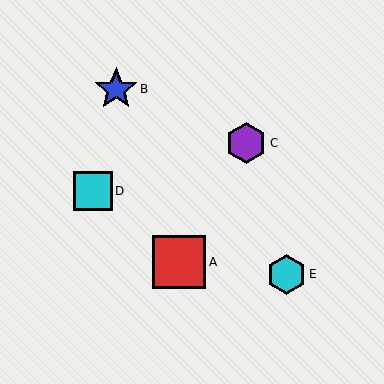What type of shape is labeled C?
Shape C is a purple hexagon.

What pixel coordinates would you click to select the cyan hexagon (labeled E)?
Click at (286, 274) to select the cyan hexagon E.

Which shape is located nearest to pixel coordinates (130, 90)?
The blue star (labeled B) at (116, 89) is nearest to that location.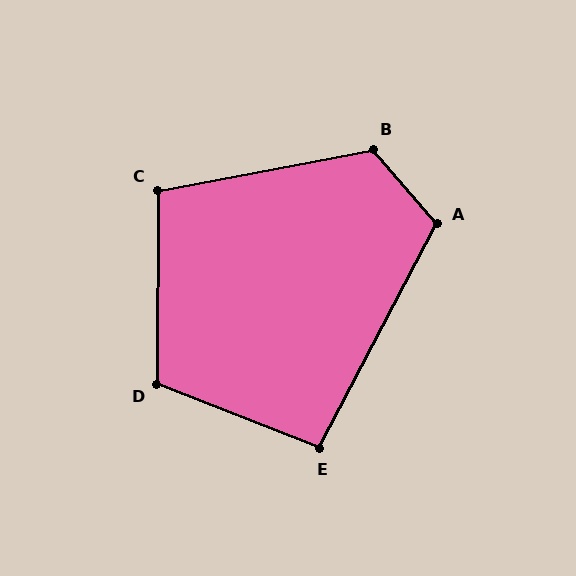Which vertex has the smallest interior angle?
E, at approximately 96 degrees.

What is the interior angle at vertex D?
Approximately 111 degrees (obtuse).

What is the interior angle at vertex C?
Approximately 101 degrees (obtuse).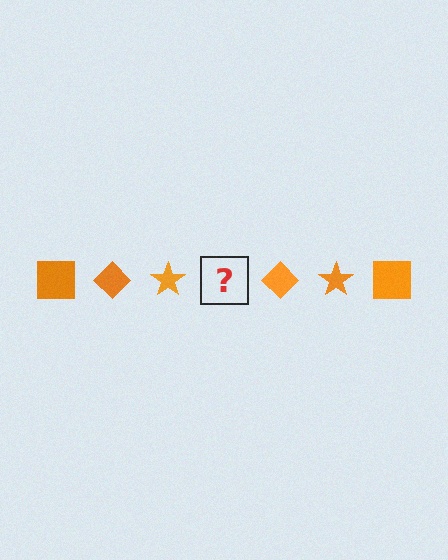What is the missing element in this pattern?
The missing element is an orange square.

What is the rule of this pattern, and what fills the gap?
The rule is that the pattern cycles through square, diamond, star shapes in orange. The gap should be filled with an orange square.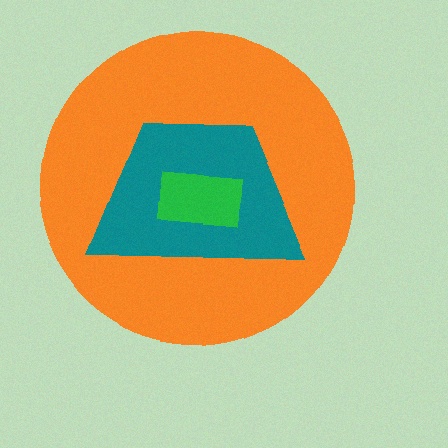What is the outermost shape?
The orange circle.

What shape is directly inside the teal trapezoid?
The green rectangle.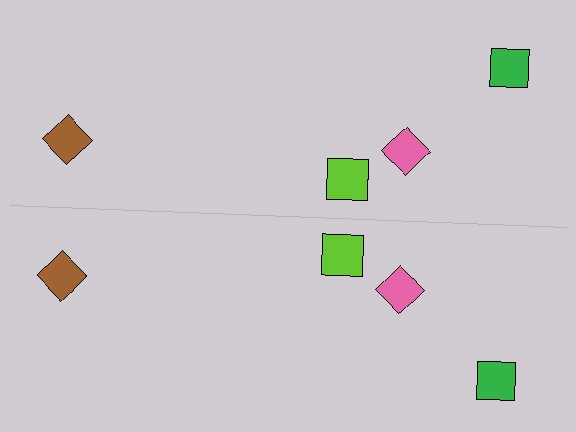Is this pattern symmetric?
Yes, this pattern has bilateral (reflection) symmetry.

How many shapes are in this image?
There are 8 shapes in this image.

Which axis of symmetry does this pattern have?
The pattern has a horizontal axis of symmetry running through the center of the image.